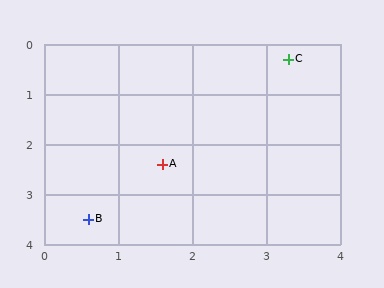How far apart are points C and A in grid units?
Points C and A are about 2.7 grid units apart.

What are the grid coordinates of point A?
Point A is at approximately (1.6, 2.4).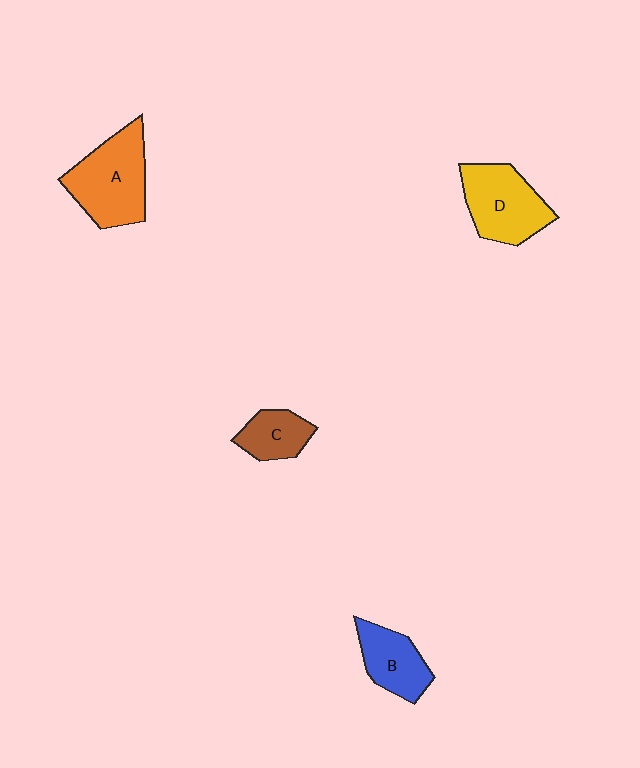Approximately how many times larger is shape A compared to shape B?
Approximately 1.6 times.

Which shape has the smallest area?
Shape C (brown).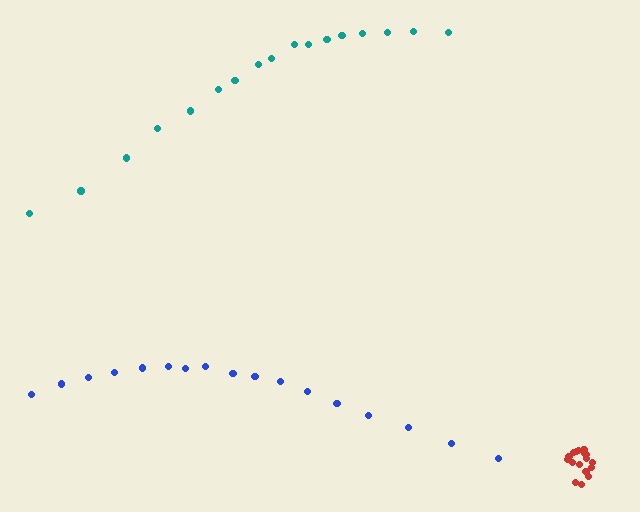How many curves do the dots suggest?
There are 3 distinct paths.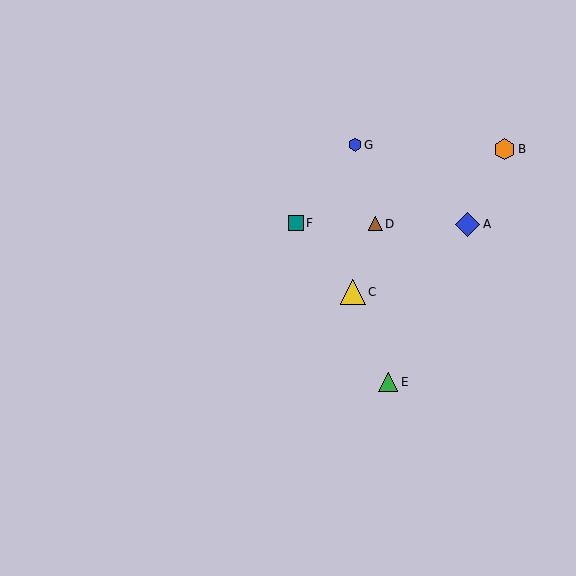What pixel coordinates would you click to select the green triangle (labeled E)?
Click at (388, 382) to select the green triangle E.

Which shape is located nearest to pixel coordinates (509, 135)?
The orange hexagon (labeled B) at (505, 149) is nearest to that location.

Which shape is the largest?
The yellow triangle (labeled C) is the largest.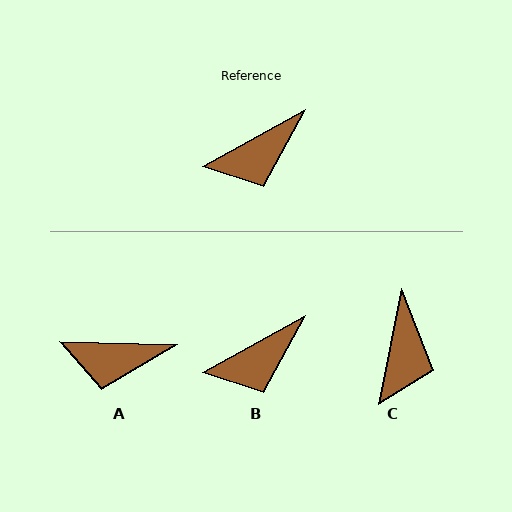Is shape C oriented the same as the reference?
No, it is off by about 50 degrees.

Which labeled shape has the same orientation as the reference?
B.